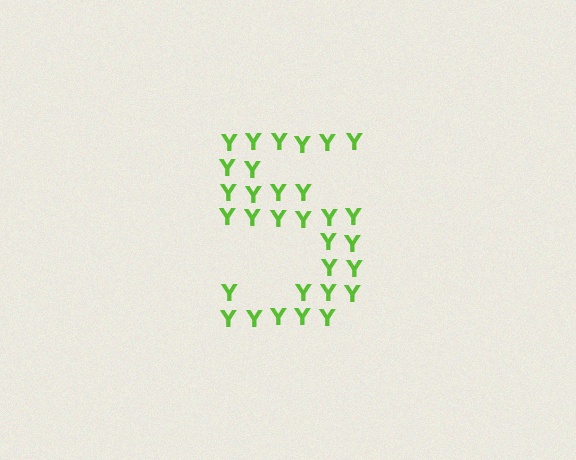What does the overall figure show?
The overall figure shows the digit 5.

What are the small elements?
The small elements are letter Y's.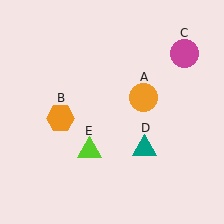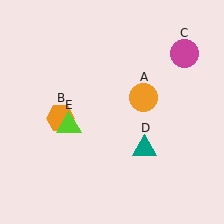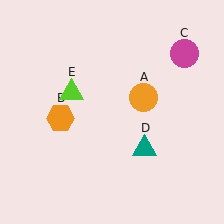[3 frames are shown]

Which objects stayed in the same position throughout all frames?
Orange circle (object A) and orange hexagon (object B) and magenta circle (object C) and teal triangle (object D) remained stationary.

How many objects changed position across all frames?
1 object changed position: lime triangle (object E).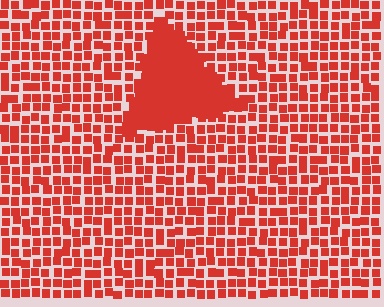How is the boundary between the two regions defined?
The boundary is defined by a change in element density (approximately 2.8x ratio). All elements are the same color, size, and shape.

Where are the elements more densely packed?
The elements are more densely packed inside the triangle boundary.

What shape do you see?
I see a triangle.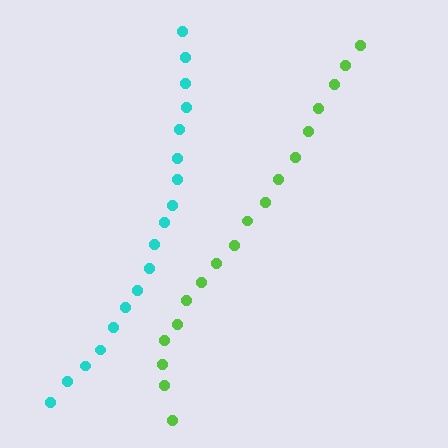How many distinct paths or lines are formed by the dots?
There are 2 distinct paths.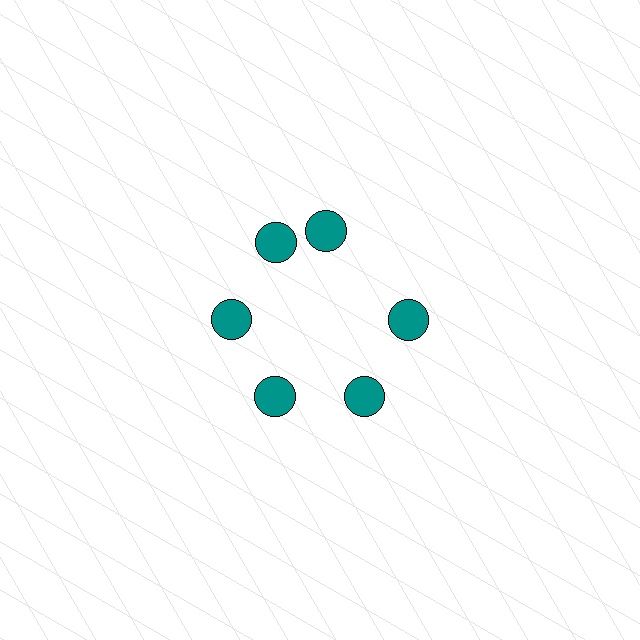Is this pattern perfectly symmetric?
No. The 6 teal circles are arranged in a ring, but one element near the 1 o'clock position is rotated out of alignment along the ring, breaking the 6-fold rotational symmetry.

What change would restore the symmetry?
The symmetry would be restored by rotating it back into even spacing with its neighbors so that all 6 circles sit at equal angles and equal distance from the center.